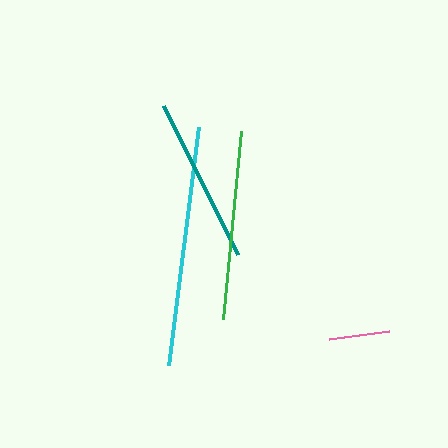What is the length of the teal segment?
The teal segment is approximately 167 pixels long.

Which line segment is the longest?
The cyan line is the longest at approximately 240 pixels.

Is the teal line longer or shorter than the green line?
The green line is longer than the teal line.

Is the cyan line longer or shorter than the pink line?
The cyan line is longer than the pink line.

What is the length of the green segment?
The green segment is approximately 189 pixels long.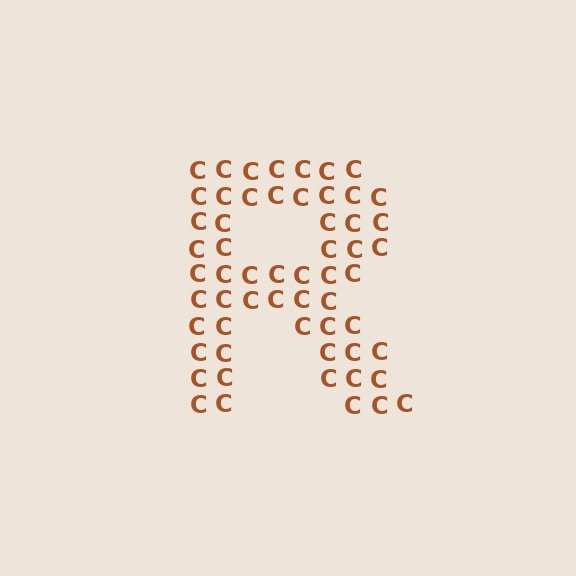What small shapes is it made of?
It is made of small letter C's.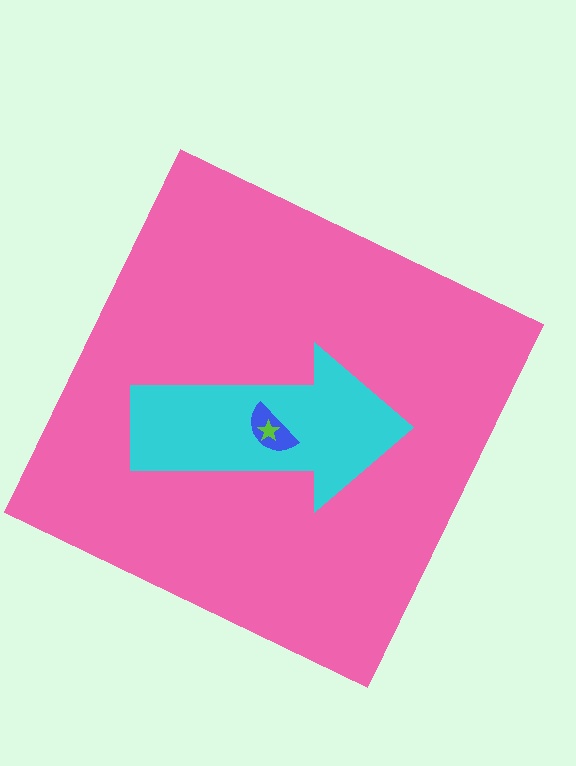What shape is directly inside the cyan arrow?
The blue semicircle.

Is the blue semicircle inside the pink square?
Yes.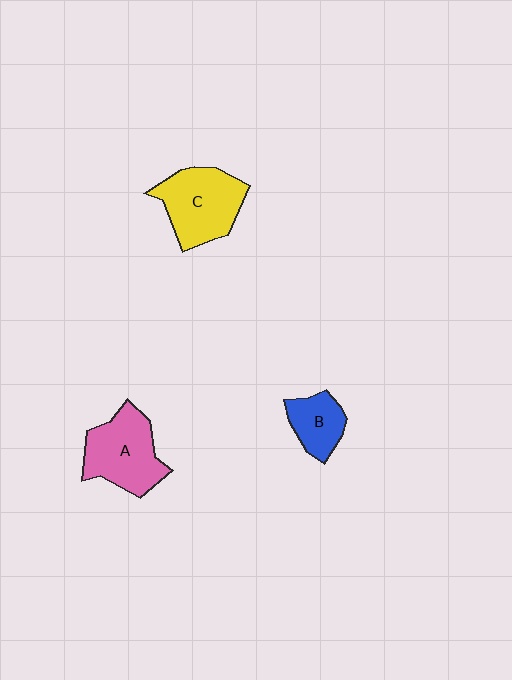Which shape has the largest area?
Shape C (yellow).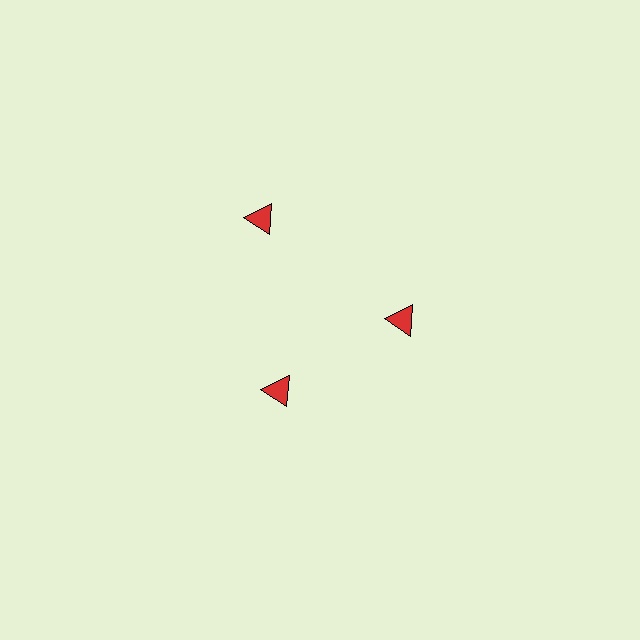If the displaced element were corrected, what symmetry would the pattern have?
It would have 3-fold rotational symmetry — the pattern would map onto itself every 120 degrees.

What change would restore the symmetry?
The symmetry would be restored by moving it inward, back onto the ring so that all 3 triangles sit at equal angles and equal distance from the center.